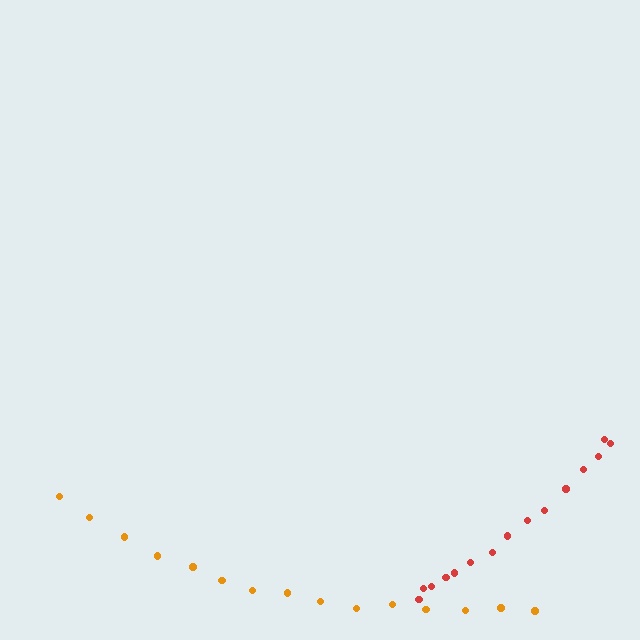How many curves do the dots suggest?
There are 2 distinct paths.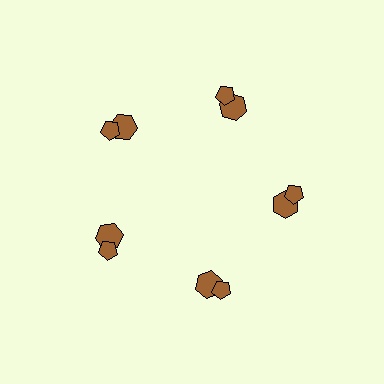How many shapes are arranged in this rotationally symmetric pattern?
There are 10 shapes, arranged in 5 groups of 2.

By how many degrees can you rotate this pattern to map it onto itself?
The pattern maps onto itself every 72 degrees of rotation.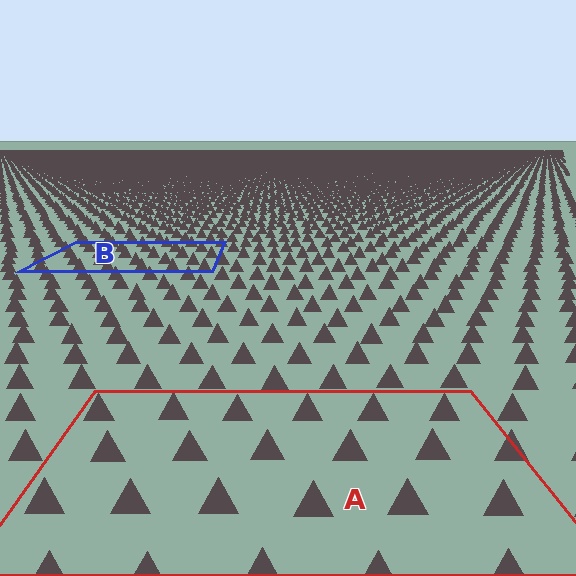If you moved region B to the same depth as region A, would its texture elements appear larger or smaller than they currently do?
They would appear larger. At a closer depth, the same texture elements are projected at a bigger on-screen size.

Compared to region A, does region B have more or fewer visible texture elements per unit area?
Region B has more texture elements per unit area — they are packed more densely because it is farther away.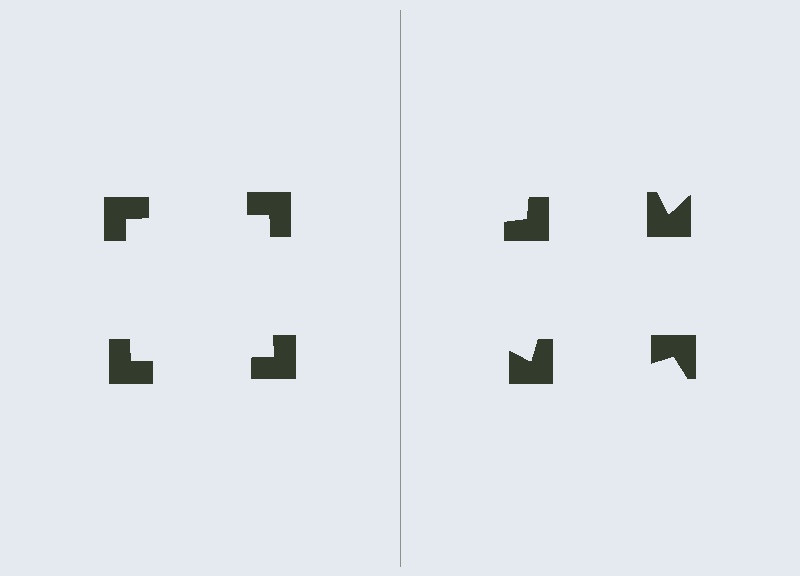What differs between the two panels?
The notched squares are positioned identically on both sides; only the wedge orientations differ. On the left they align to a square; on the right they are misaligned.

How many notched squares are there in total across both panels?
8 — 4 on each side.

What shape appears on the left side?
An illusory square.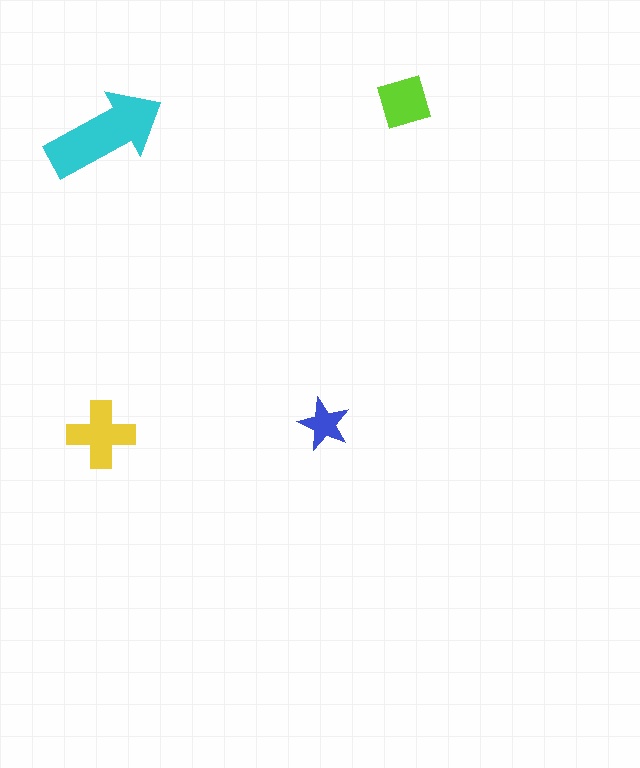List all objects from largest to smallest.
The cyan arrow, the yellow cross, the lime diamond, the blue star.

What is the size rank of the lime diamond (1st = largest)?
3rd.